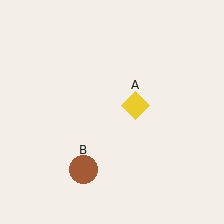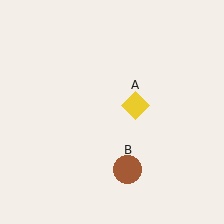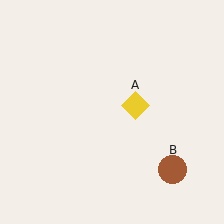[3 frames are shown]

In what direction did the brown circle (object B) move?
The brown circle (object B) moved right.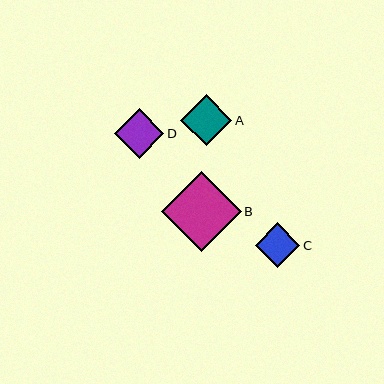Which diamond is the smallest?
Diamond C is the smallest with a size of approximately 45 pixels.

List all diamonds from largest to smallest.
From largest to smallest: B, A, D, C.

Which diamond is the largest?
Diamond B is the largest with a size of approximately 80 pixels.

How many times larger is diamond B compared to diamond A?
Diamond B is approximately 1.6 times the size of diamond A.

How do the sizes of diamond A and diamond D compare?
Diamond A and diamond D are approximately the same size.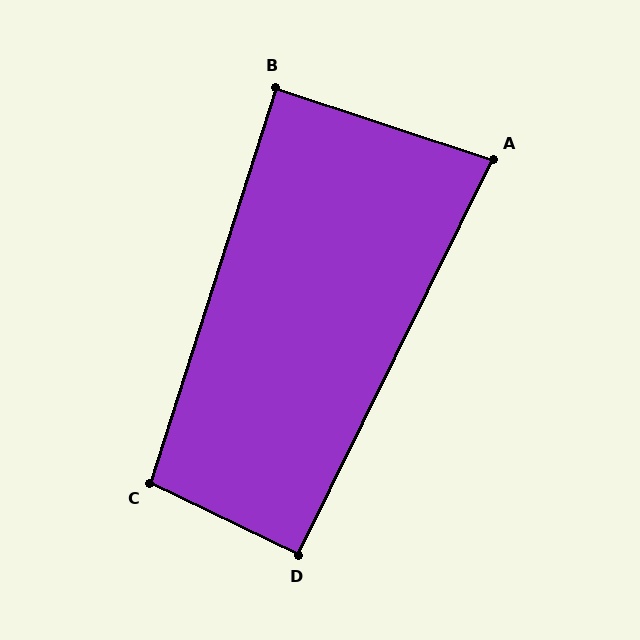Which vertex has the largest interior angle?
C, at approximately 98 degrees.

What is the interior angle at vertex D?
Approximately 90 degrees (approximately right).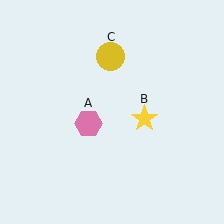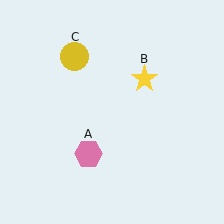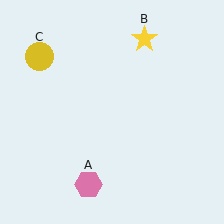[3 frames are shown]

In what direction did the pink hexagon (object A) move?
The pink hexagon (object A) moved down.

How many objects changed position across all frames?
3 objects changed position: pink hexagon (object A), yellow star (object B), yellow circle (object C).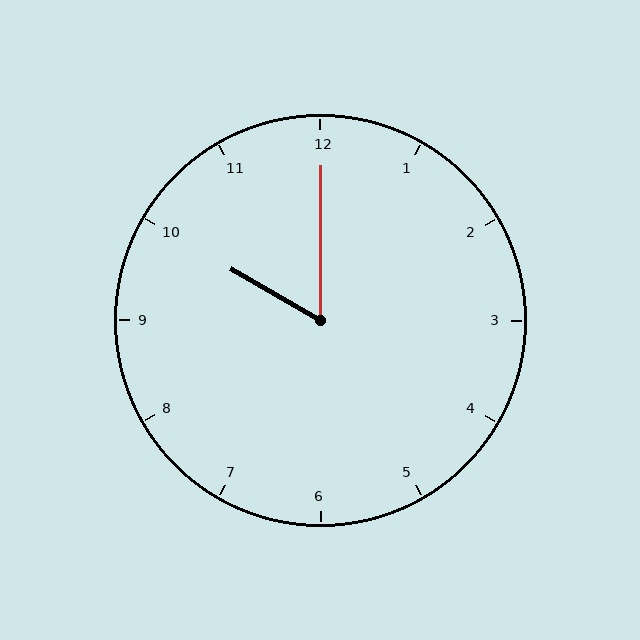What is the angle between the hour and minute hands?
Approximately 60 degrees.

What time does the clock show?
10:00.